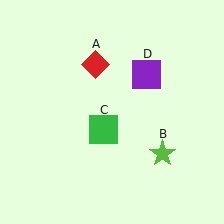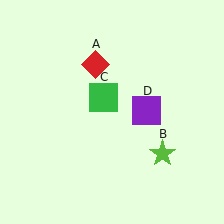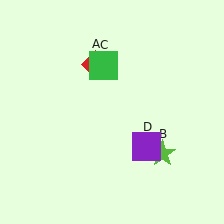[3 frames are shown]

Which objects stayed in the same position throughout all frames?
Red diamond (object A) and lime star (object B) remained stationary.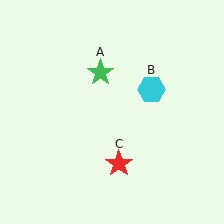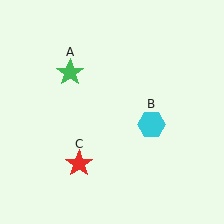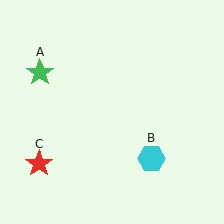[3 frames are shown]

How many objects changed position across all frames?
3 objects changed position: green star (object A), cyan hexagon (object B), red star (object C).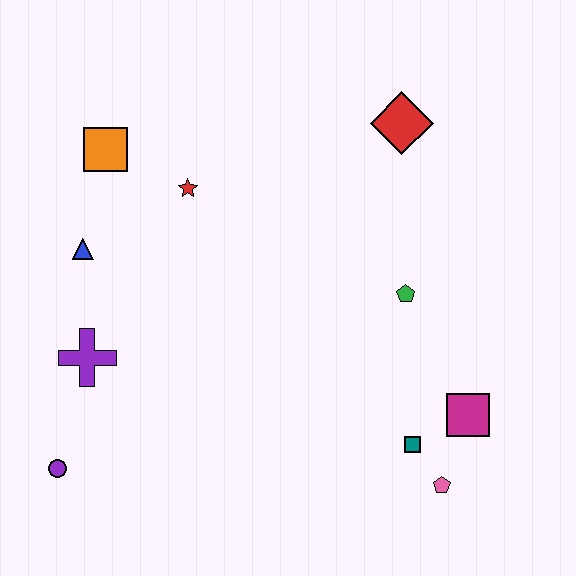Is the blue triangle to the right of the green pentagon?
No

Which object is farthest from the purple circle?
The red diamond is farthest from the purple circle.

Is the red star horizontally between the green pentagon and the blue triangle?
Yes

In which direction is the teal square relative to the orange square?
The teal square is to the right of the orange square.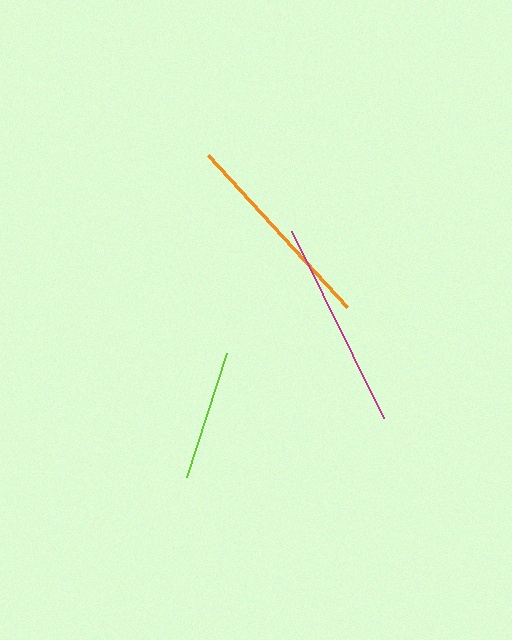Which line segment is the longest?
The magenta line is the longest at approximately 208 pixels.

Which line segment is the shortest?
The lime line is the shortest at approximately 131 pixels.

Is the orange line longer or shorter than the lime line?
The orange line is longer than the lime line.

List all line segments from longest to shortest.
From longest to shortest: magenta, orange, lime.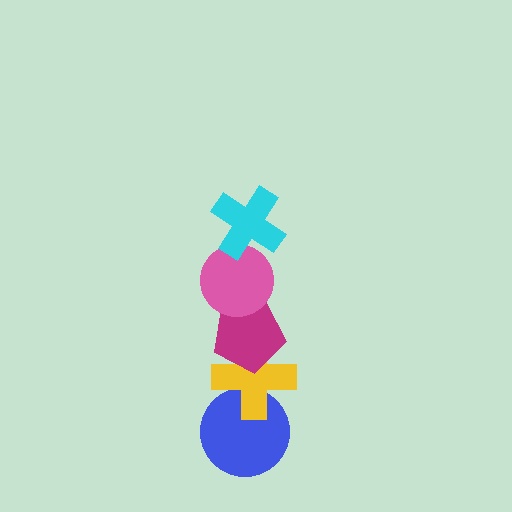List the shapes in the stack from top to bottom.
From top to bottom: the cyan cross, the pink circle, the magenta pentagon, the yellow cross, the blue circle.